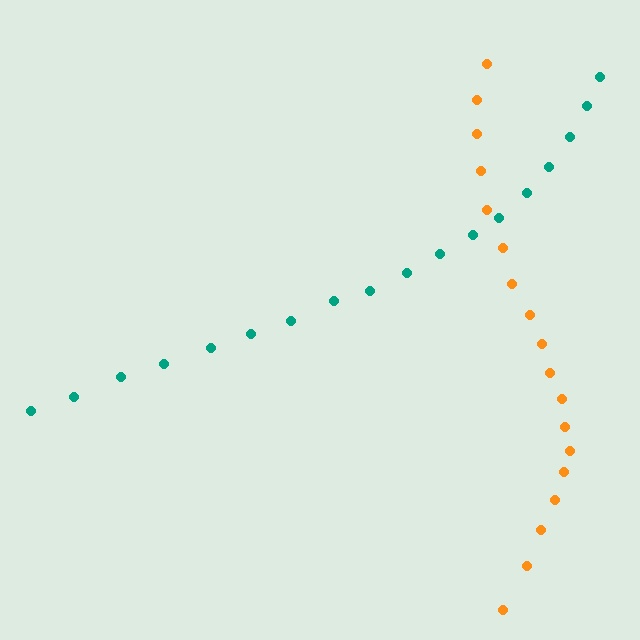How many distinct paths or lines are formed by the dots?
There are 2 distinct paths.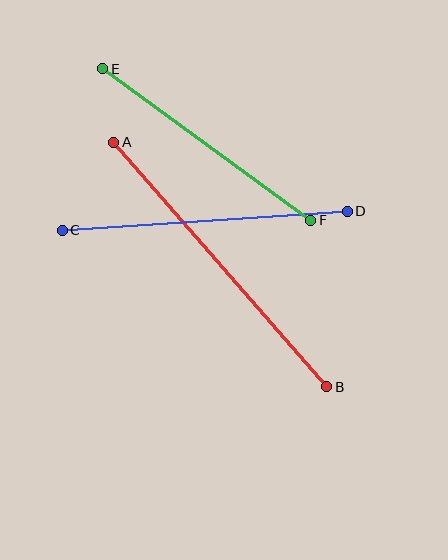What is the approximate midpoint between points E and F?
The midpoint is at approximately (207, 145) pixels.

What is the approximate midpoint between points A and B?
The midpoint is at approximately (220, 264) pixels.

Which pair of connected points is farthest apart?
Points A and B are farthest apart.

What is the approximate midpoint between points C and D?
The midpoint is at approximately (205, 221) pixels.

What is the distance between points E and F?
The distance is approximately 257 pixels.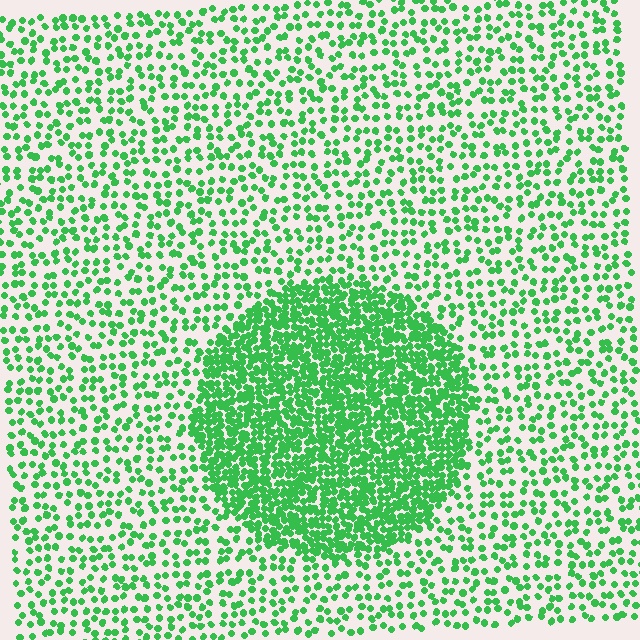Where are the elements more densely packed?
The elements are more densely packed inside the circle boundary.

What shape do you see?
I see a circle.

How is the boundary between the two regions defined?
The boundary is defined by a change in element density (approximately 2.7x ratio). All elements are the same color, size, and shape.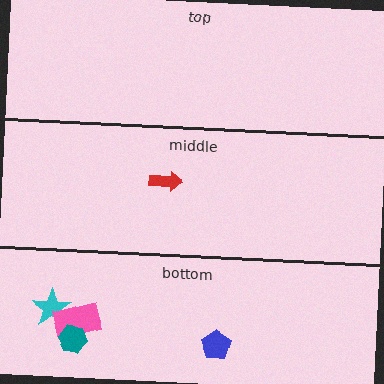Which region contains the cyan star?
The bottom region.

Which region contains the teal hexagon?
The bottom region.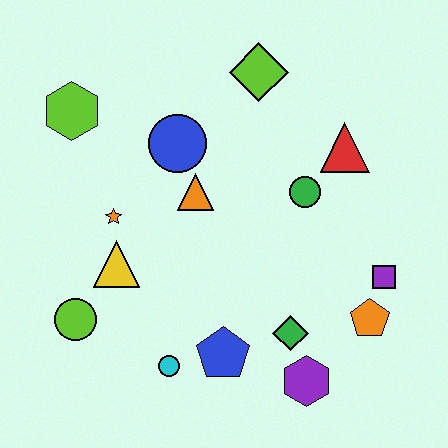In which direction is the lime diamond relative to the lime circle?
The lime diamond is above the lime circle.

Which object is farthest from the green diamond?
The lime hexagon is farthest from the green diamond.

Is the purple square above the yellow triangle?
No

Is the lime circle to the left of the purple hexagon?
Yes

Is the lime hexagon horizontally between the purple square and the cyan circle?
No